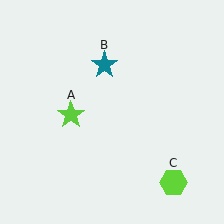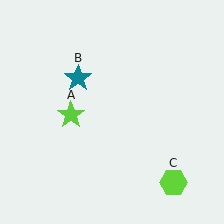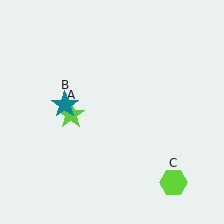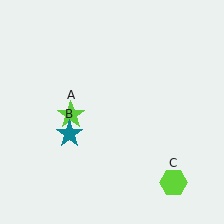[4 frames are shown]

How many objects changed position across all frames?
1 object changed position: teal star (object B).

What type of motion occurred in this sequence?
The teal star (object B) rotated counterclockwise around the center of the scene.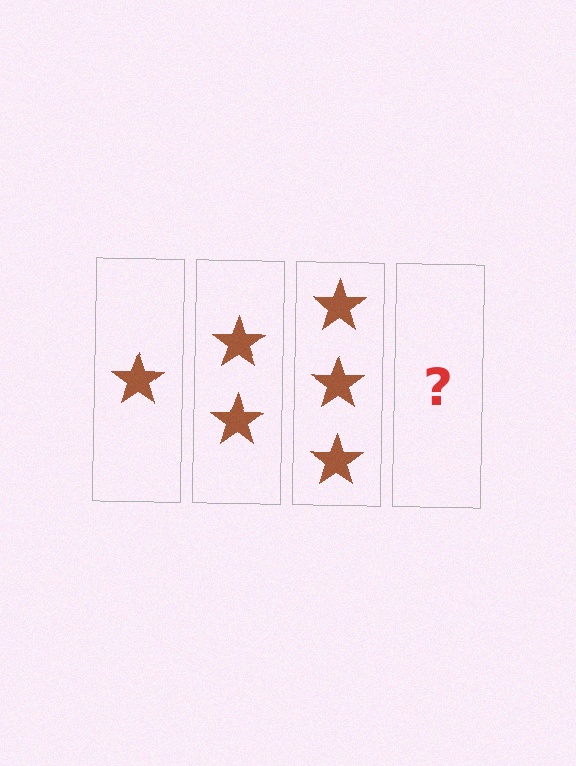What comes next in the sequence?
The next element should be 4 stars.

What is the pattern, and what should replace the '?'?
The pattern is that each step adds one more star. The '?' should be 4 stars.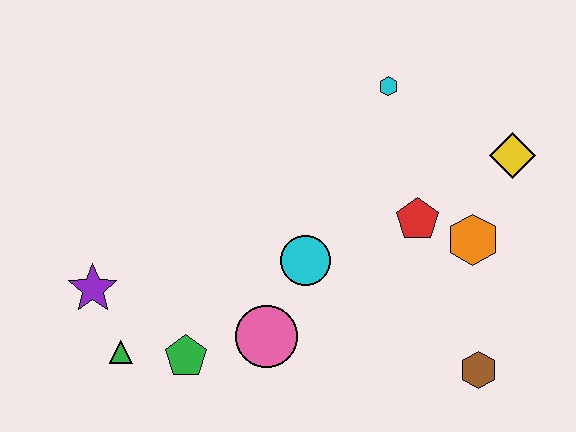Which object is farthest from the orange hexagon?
The purple star is farthest from the orange hexagon.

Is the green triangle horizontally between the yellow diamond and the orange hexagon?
No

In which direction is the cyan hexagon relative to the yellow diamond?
The cyan hexagon is to the left of the yellow diamond.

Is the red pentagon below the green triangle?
No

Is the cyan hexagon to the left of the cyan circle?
No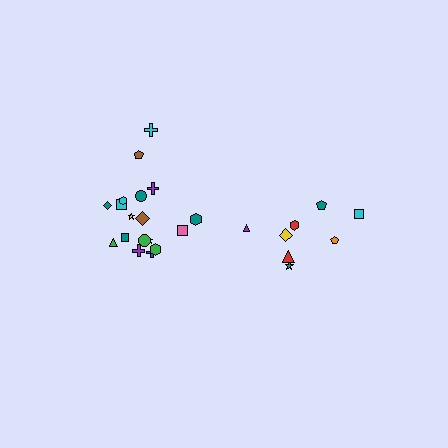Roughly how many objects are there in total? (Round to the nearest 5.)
Roughly 25 objects in total.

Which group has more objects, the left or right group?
The left group.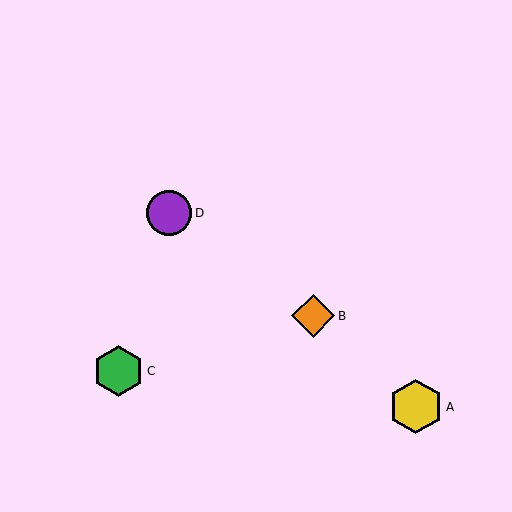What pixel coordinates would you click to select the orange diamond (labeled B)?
Click at (313, 316) to select the orange diamond B.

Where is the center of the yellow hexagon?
The center of the yellow hexagon is at (416, 407).